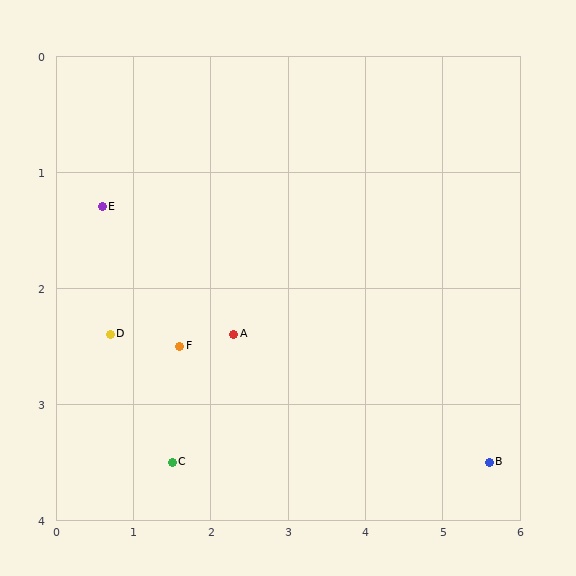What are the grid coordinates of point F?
Point F is at approximately (1.6, 2.5).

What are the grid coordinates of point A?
Point A is at approximately (2.3, 2.4).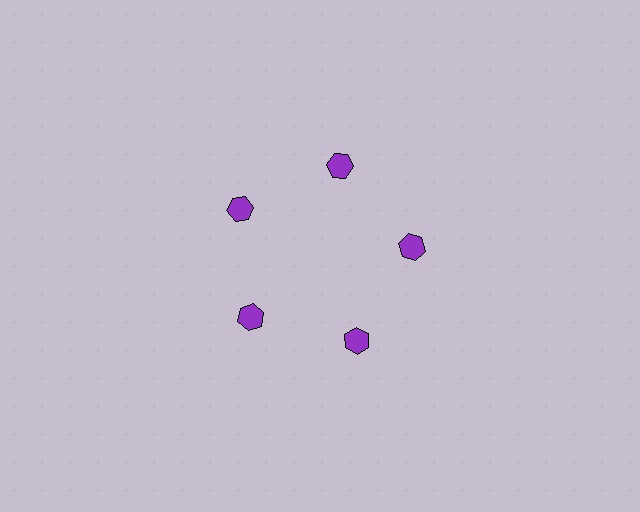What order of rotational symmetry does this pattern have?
This pattern has 5-fold rotational symmetry.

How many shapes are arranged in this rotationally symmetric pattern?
There are 5 shapes, arranged in 5 groups of 1.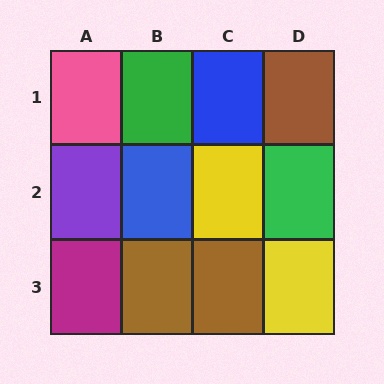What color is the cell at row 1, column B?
Green.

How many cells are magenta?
1 cell is magenta.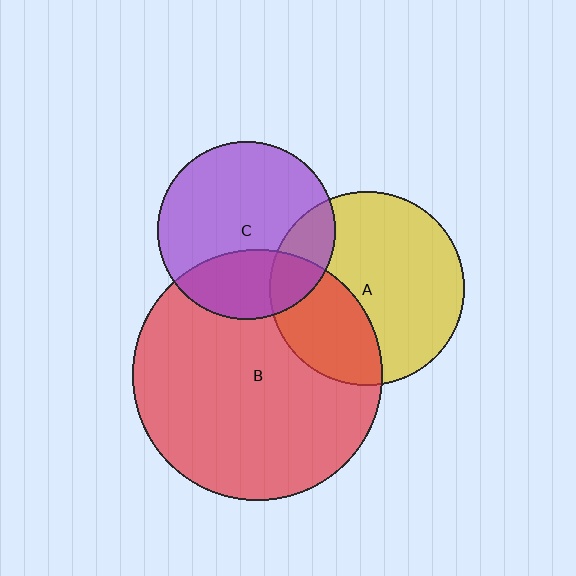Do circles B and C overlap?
Yes.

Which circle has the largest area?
Circle B (red).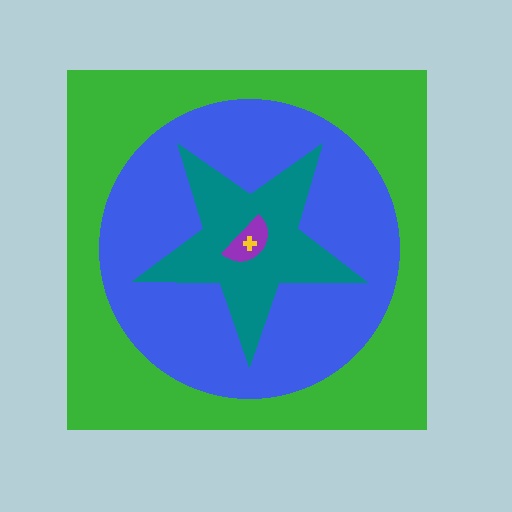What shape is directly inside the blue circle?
The teal star.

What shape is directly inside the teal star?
The purple semicircle.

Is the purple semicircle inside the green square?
Yes.